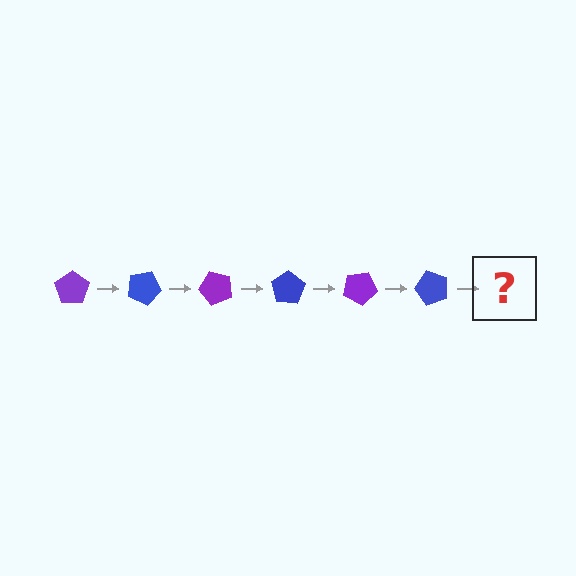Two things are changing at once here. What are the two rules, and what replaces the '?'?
The two rules are that it rotates 25 degrees each step and the color cycles through purple and blue. The '?' should be a purple pentagon, rotated 150 degrees from the start.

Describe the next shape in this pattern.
It should be a purple pentagon, rotated 150 degrees from the start.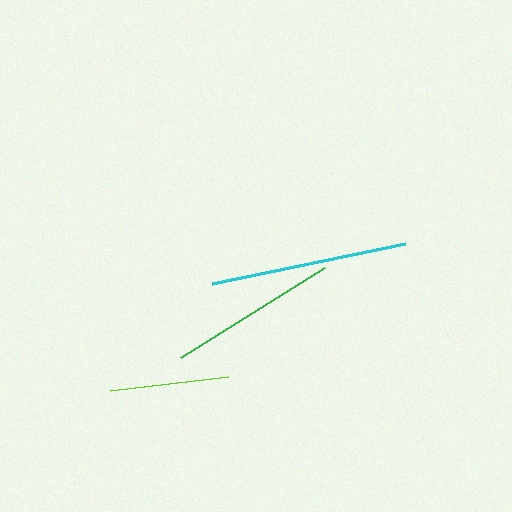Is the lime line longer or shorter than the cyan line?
The cyan line is longer than the lime line.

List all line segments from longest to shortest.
From longest to shortest: cyan, green, lime.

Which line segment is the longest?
The cyan line is the longest at approximately 197 pixels.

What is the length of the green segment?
The green segment is approximately 169 pixels long.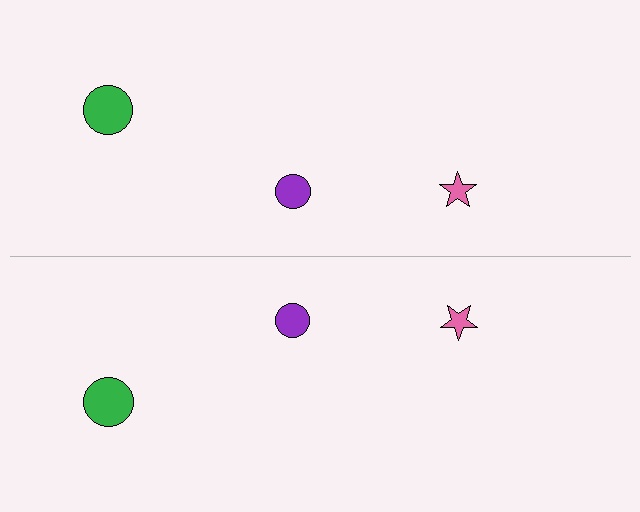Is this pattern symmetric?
Yes, this pattern has bilateral (reflection) symmetry.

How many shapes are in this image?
There are 6 shapes in this image.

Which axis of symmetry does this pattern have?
The pattern has a horizontal axis of symmetry running through the center of the image.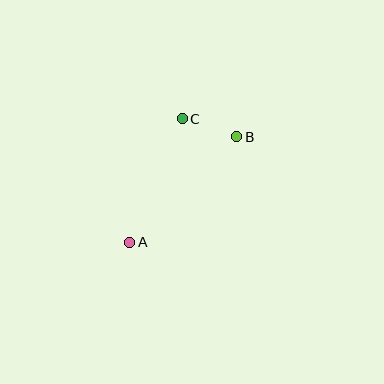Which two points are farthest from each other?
Points A and B are farthest from each other.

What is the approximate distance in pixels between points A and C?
The distance between A and C is approximately 134 pixels.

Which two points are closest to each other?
Points B and C are closest to each other.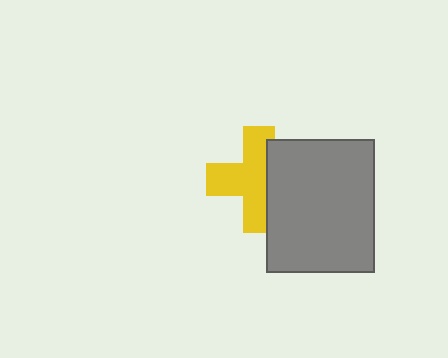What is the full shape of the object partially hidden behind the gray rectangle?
The partially hidden object is a yellow cross.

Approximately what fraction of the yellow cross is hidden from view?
Roughly 37% of the yellow cross is hidden behind the gray rectangle.